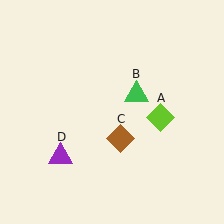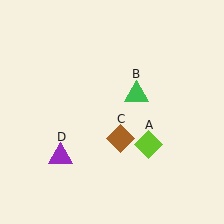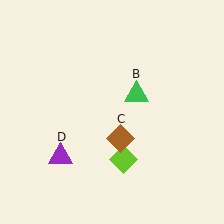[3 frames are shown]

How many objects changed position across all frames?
1 object changed position: lime diamond (object A).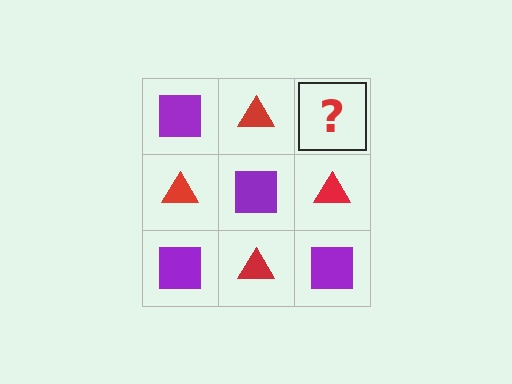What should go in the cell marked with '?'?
The missing cell should contain a purple square.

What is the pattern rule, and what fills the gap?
The rule is that it alternates purple square and red triangle in a checkerboard pattern. The gap should be filled with a purple square.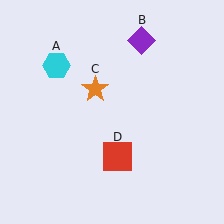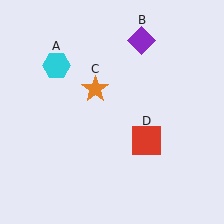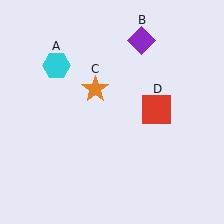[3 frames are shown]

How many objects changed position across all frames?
1 object changed position: red square (object D).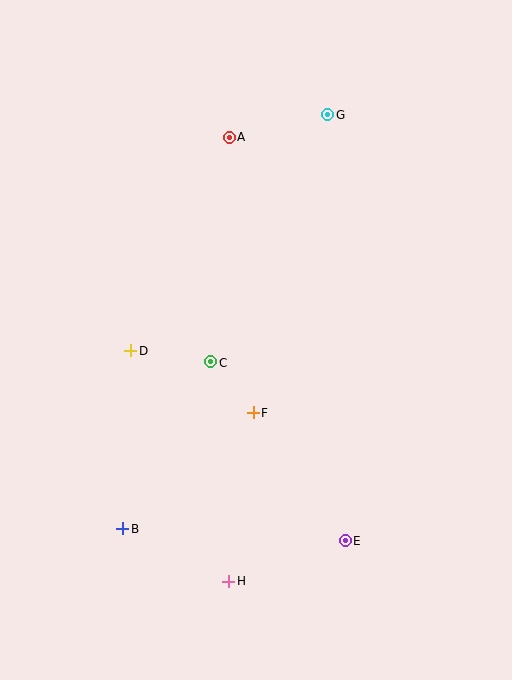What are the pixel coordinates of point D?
Point D is at (131, 351).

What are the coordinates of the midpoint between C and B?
The midpoint between C and B is at (167, 445).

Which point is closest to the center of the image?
Point C at (210, 362) is closest to the center.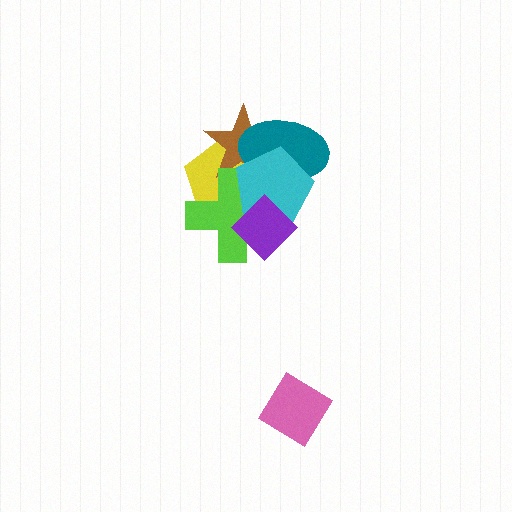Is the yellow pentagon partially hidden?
Yes, it is partially covered by another shape.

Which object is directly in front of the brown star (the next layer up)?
The teal ellipse is directly in front of the brown star.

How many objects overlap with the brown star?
4 objects overlap with the brown star.